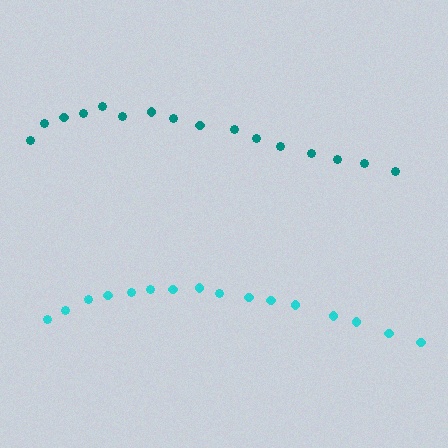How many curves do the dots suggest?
There are 2 distinct paths.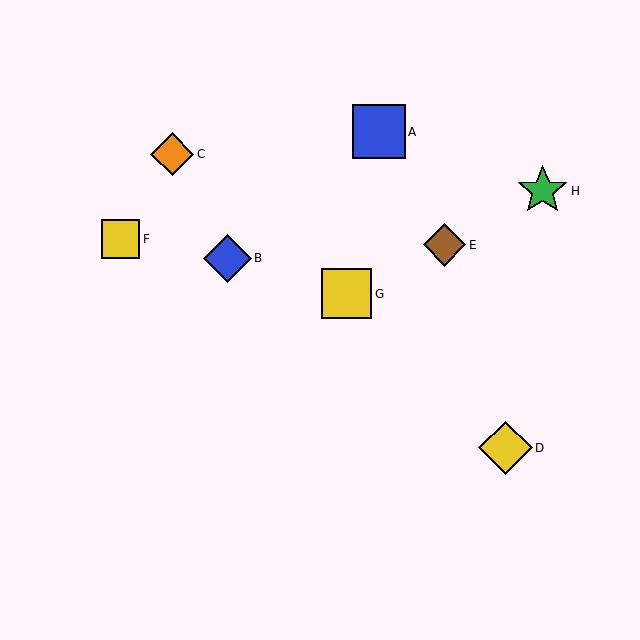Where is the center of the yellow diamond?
The center of the yellow diamond is at (505, 448).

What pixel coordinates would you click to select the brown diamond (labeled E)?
Click at (445, 245) to select the brown diamond E.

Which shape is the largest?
The yellow diamond (labeled D) is the largest.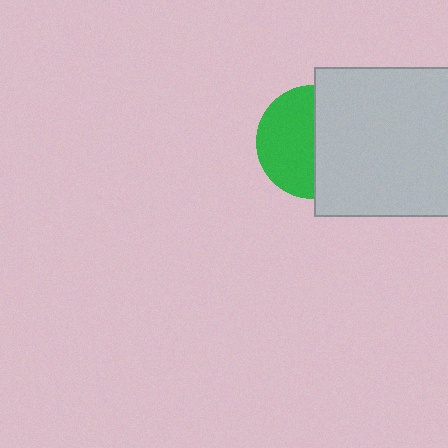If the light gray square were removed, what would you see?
You would see the complete green circle.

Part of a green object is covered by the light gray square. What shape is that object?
It is a circle.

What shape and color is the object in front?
The object in front is a light gray square.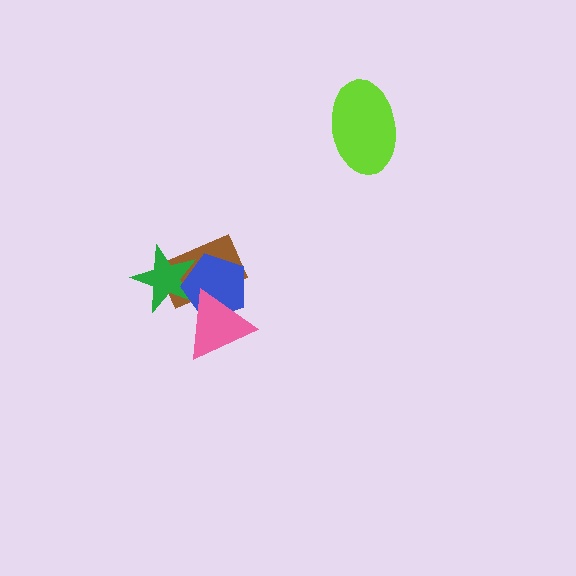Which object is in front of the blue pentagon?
The pink triangle is in front of the blue pentagon.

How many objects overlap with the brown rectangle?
3 objects overlap with the brown rectangle.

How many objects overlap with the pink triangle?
2 objects overlap with the pink triangle.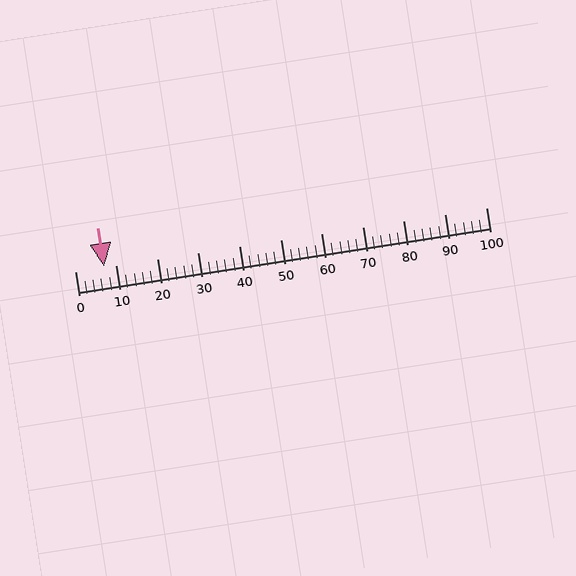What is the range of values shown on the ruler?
The ruler shows values from 0 to 100.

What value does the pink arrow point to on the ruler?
The pink arrow points to approximately 7.